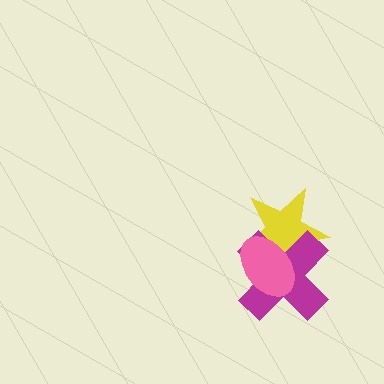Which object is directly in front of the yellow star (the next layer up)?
The magenta cross is directly in front of the yellow star.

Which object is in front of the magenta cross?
The pink ellipse is in front of the magenta cross.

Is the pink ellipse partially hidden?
No, no other shape covers it.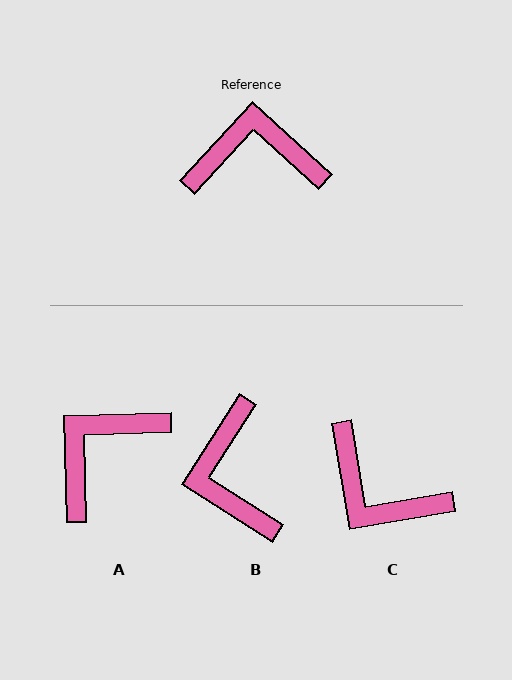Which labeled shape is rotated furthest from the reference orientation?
C, about 142 degrees away.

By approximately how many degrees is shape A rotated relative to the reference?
Approximately 44 degrees counter-clockwise.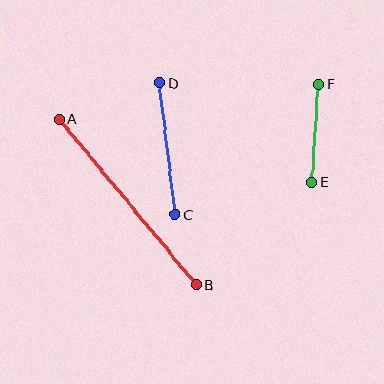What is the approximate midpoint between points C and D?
The midpoint is at approximately (167, 149) pixels.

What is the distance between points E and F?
The distance is approximately 98 pixels.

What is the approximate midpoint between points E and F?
The midpoint is at approximately (315, 133) pixels.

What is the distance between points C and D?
The distance is approximately 133 pixels.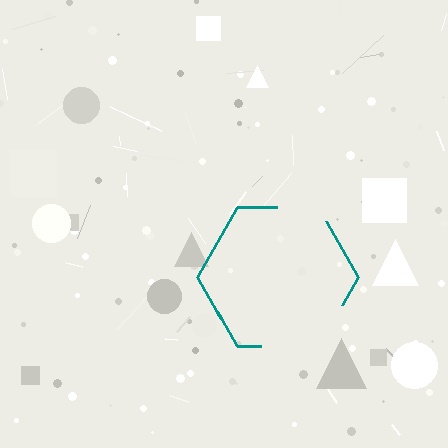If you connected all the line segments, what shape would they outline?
They would outline a hexagon.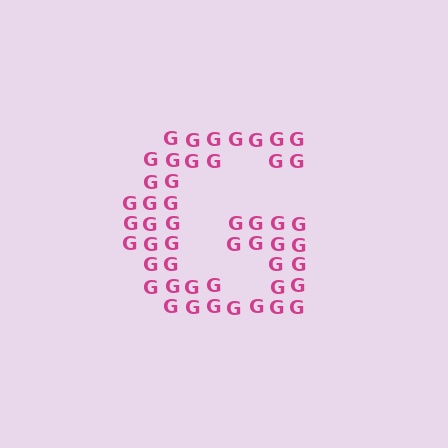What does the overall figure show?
The overall figure shows the letter G.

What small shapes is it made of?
It is made of small letter G's.